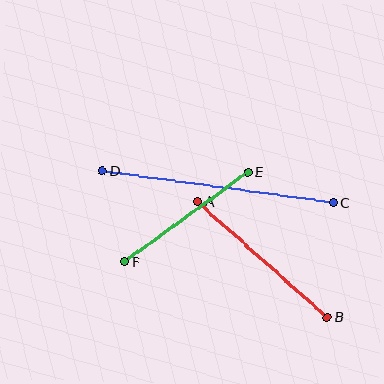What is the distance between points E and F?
The distance is approximately 153 pixels.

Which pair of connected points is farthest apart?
Points C and D are farthest apart.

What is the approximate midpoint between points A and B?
The midpoint is at approximately (262, 259) pixels.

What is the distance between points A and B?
The distance is approximately 174 pixels.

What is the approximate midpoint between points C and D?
The midpoint is at approximately (218, 187) pixels.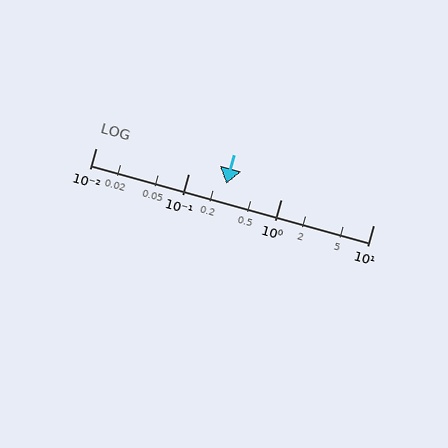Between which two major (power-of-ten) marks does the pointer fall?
The pointer is between 0.1 and 1.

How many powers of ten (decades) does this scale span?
The scale spans 3 decades, from 0.01 to 10.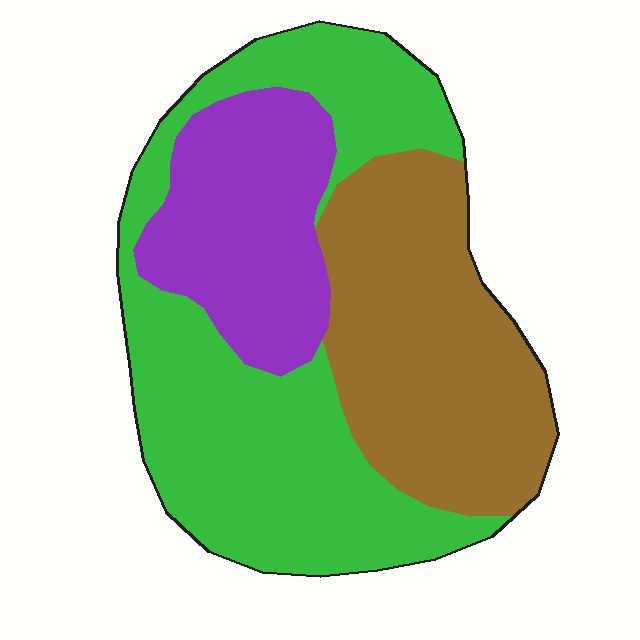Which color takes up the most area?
Green, at roughly 45%.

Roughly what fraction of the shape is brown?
Brown takes up about one third (1/3) of the shape.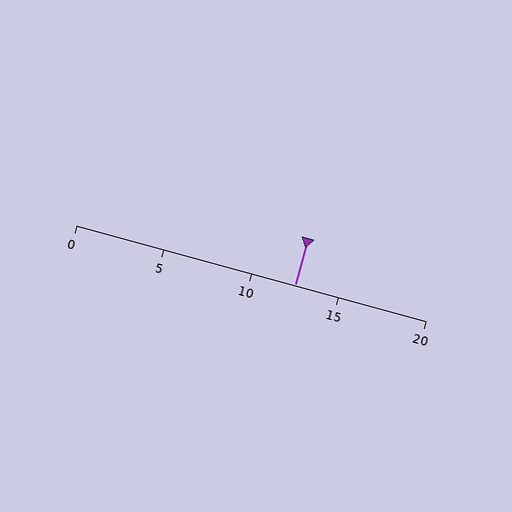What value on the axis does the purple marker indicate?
The marker indicates approximately 12.5.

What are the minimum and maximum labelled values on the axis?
The axis runs from 0 to 20.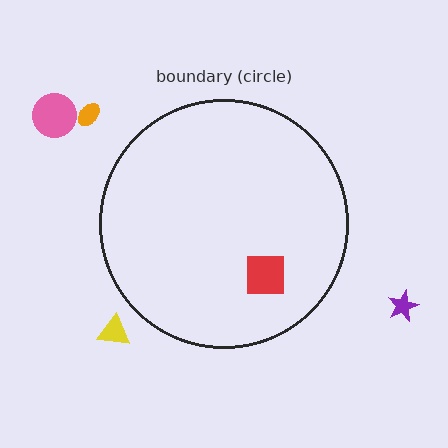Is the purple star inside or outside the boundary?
Outside.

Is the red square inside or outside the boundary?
Inside.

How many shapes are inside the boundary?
1 inside, 4 outside.